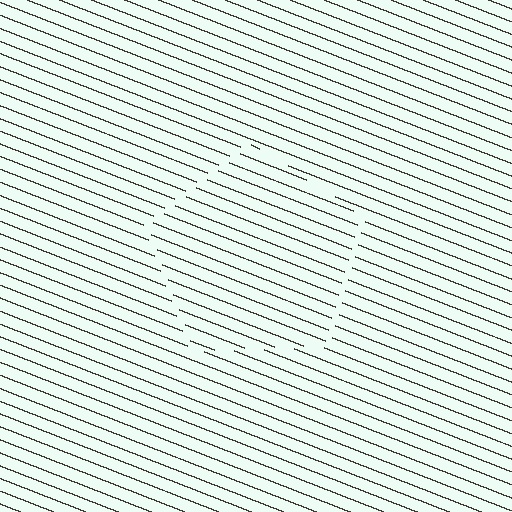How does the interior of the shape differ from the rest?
The interior of the shape contains the same grating, shifted by half a period — the contour is defined by the phase discontinuity where line-ends from the inner and outer gratings abut.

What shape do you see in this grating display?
An illusory pentagon. The interior of the shape contains the same grating, shifted by half a period — the contour is defined by the phase discontinuity where line-ends from the inner and outer gratings abut.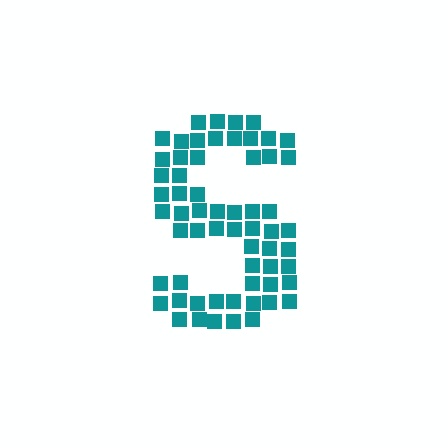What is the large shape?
The large shape is the letter S.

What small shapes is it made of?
It is made of small squares.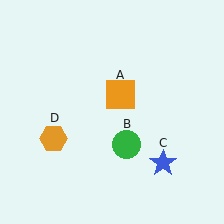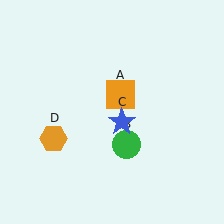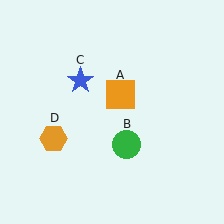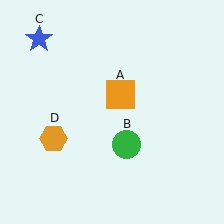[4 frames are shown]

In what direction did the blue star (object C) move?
The blue star (object C) moved up and to the left.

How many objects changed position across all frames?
1 object changed position: blue star (object C).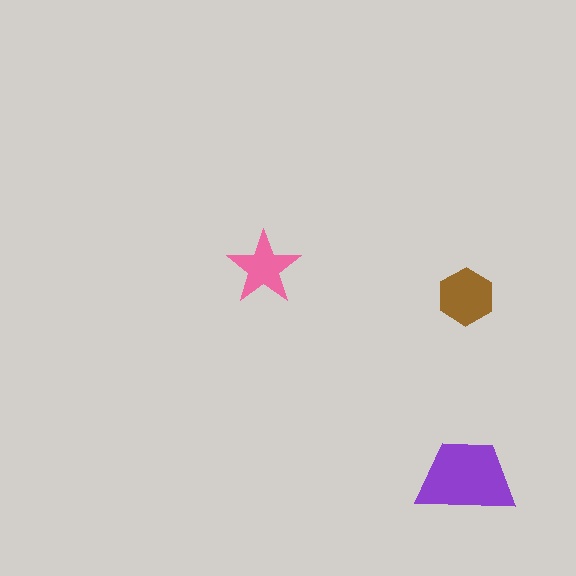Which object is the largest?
The purple trapezoid.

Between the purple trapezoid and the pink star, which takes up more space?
The purple trapezoid.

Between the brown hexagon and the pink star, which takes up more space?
The brown hexagon.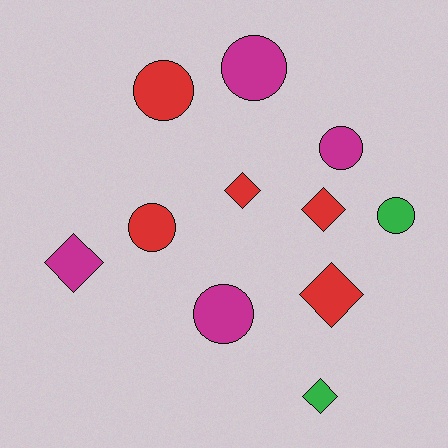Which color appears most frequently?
Red, with 5 objects.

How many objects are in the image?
There are 11 objects.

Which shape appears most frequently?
Circle, with 6 objects.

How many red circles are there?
There are 2 red circles.